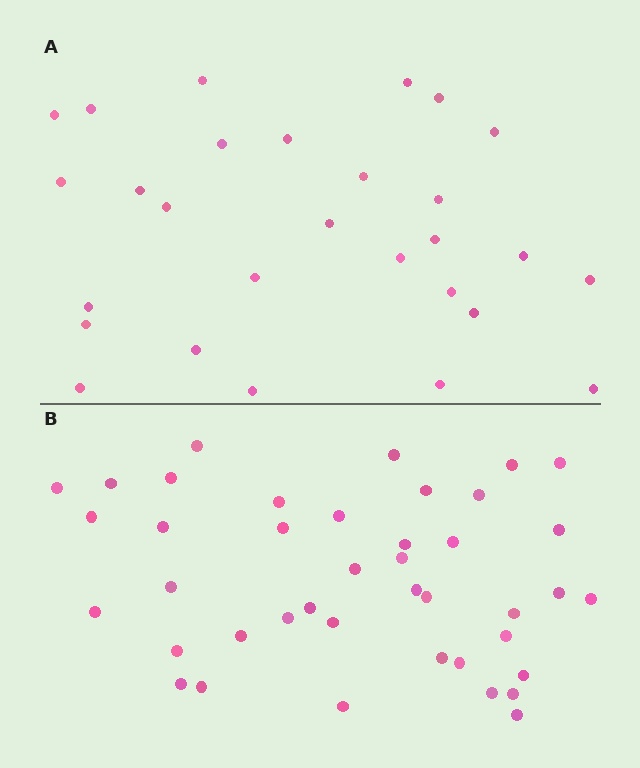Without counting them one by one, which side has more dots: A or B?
Region B (the bottom region) has more dots.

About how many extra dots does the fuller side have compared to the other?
Region B has approximately 15 more dots than region A.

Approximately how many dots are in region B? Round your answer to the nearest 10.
About 40 dots. (The exact count is 41, which rounds to 40.)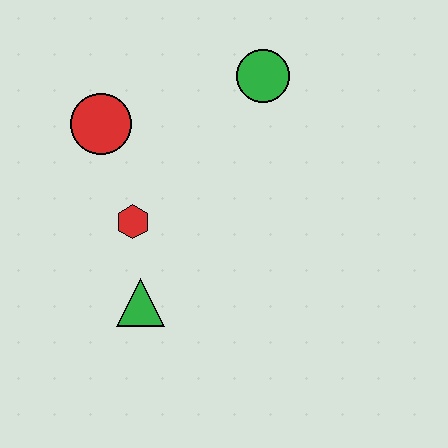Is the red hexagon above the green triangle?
Yes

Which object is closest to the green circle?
The red circle is closest to the green circle.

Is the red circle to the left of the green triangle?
Yes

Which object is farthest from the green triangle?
The green circle is farthest from the green triangle.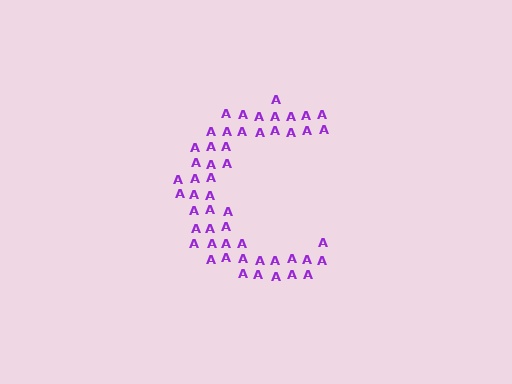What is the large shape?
The large shape is the letter C.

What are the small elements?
The small elements are letter A's.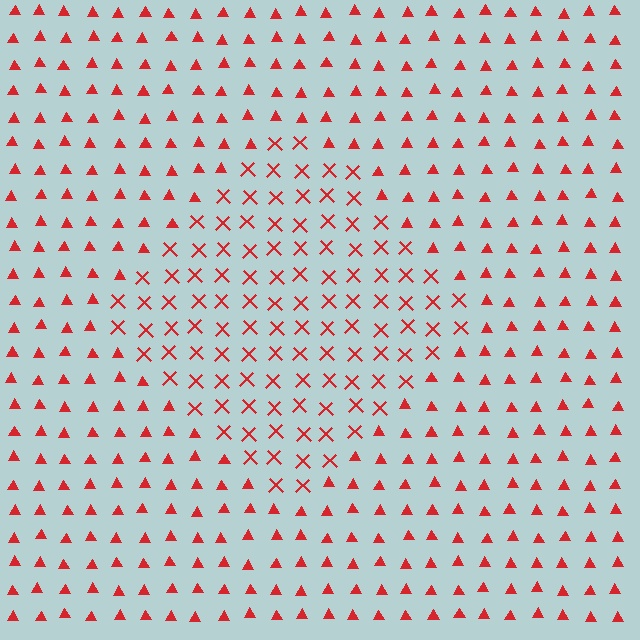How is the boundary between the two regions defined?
The boundary is defined by a change in element shape: X marks inside vs. triangles outside. All elements share the same color and spacing.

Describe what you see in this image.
The image is filled with small red elements arranged in a uniform grid. A diamond-shaped region contains X marks, while the surrounding area contains triangles. The boundary is defined purely by the change in element shape.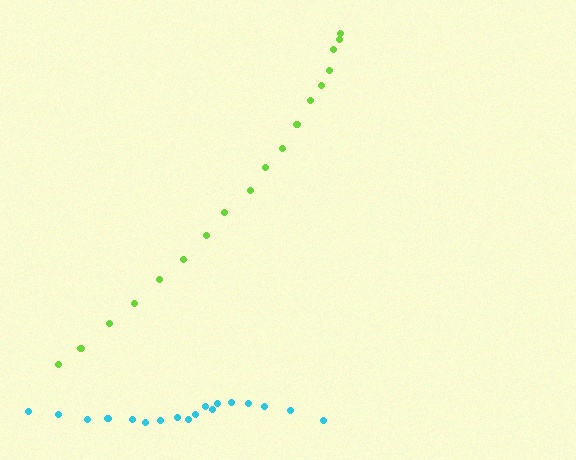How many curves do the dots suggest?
There are 2 distinct paths.